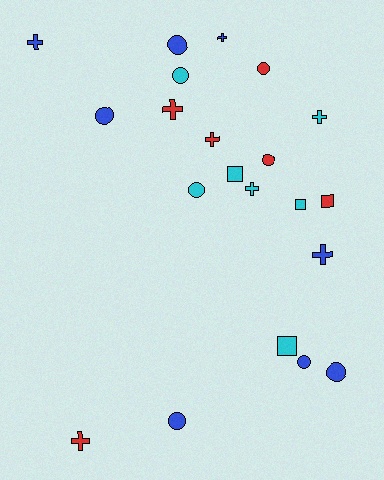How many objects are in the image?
There are 21 objects.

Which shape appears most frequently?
Circle, with 9 objects.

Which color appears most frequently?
Blue, with 8 objects.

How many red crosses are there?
There are 3 red crosses.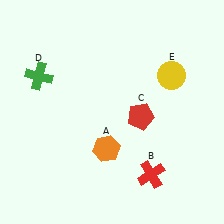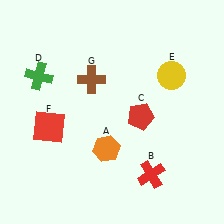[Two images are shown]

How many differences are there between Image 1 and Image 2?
There are 2 differences between the two images.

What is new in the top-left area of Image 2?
A brown cross (G) was added in the top-left area of Image 2.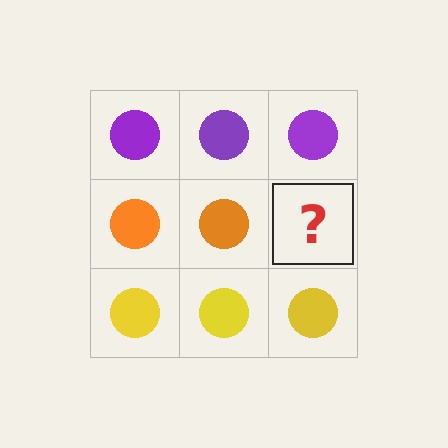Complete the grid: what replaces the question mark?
The question mark should be replaced with an orange circle.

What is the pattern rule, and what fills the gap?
The rule is that each row has a consistent color. The gap should be filled with an orange circle.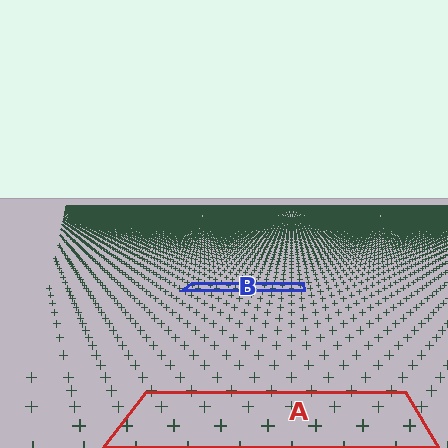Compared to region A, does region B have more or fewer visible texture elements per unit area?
Region B has more texture elements per unit area — they are packed more densely because it is farther away.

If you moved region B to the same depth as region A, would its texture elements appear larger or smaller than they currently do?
They would appear larger. At a closer depth, the same texture elements are projected at a bigger on-screen size.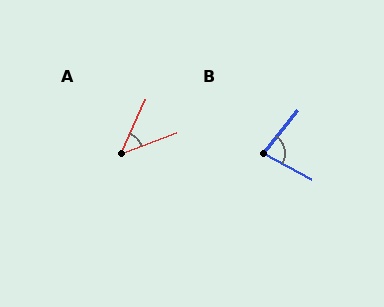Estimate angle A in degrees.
Approximately 45 degrees.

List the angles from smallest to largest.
A (45°), B (79°).